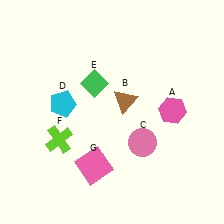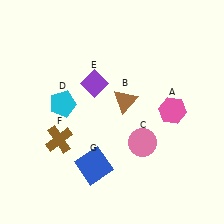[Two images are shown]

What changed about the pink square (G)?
In Image 1, G is pink. In Image 2, it changed to blue.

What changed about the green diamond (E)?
In Image 1, E is green. In Image 2, it changed to purple.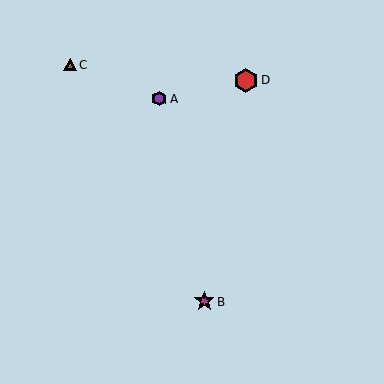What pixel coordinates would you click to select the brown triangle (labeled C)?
Click at (70, 64) to select the brown triangle C.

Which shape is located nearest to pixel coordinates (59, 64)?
The brown triangle (labeled C) at (70, 64) is nearest to that location.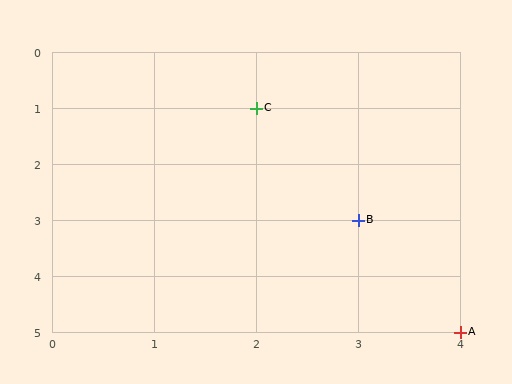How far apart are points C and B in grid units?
Points C and B are 1 column and 2 rows apart (about 2.2 grid units diagonally).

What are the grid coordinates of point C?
Point C is at grid coordinates (2, 1).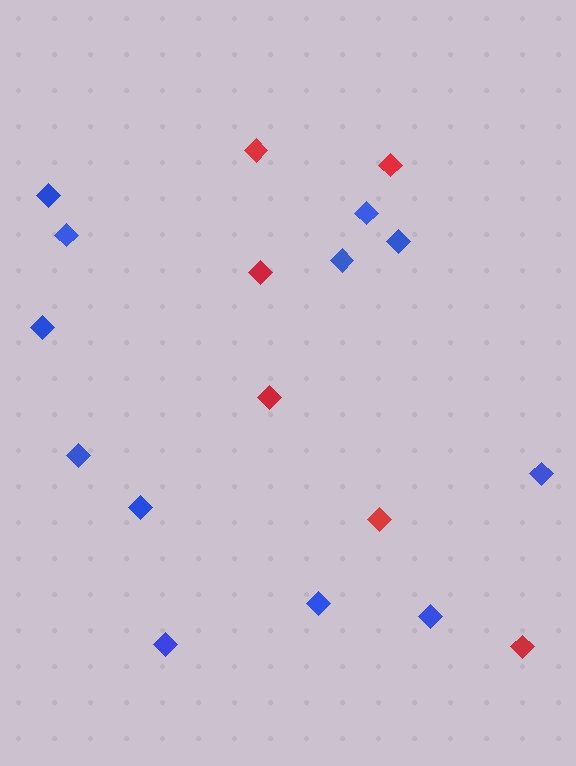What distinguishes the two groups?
There are 2 groups: one group of red diamonds (6) and one group of blue diamonds (12).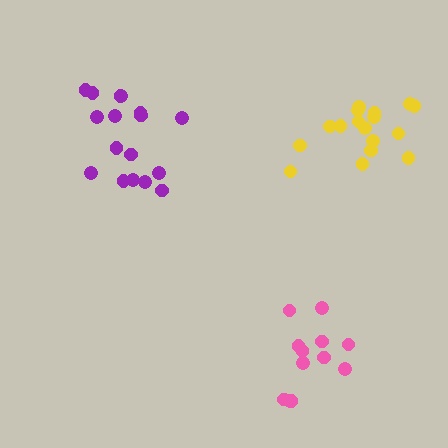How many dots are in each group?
Group 1: 17 dots, Group 2: 17 dots, Group 3: 12 dots (46 total).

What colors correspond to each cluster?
The clusters are colored: yellow, purple, pink.